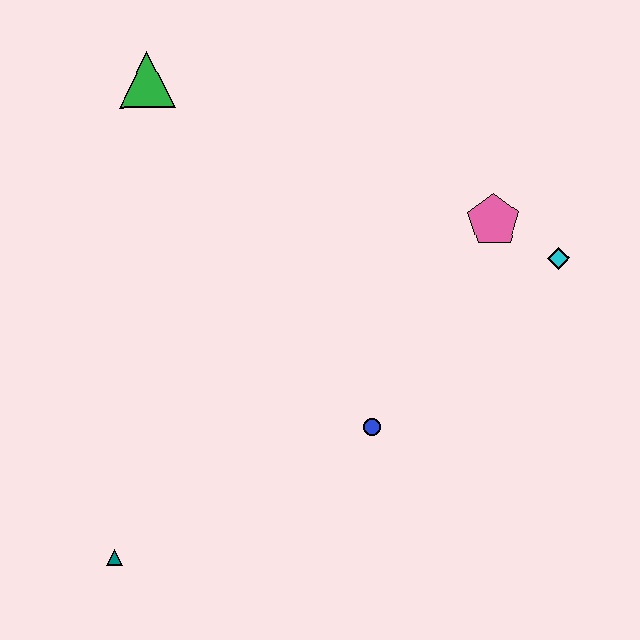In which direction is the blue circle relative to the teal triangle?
The blue circle is to the right of the teal triangle.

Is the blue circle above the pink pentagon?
No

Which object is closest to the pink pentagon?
The cyan diamond is closest to the pink pentagon.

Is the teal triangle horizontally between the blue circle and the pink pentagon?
No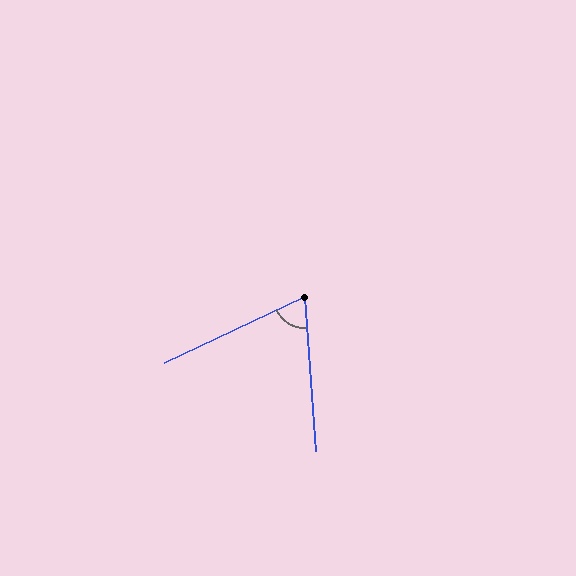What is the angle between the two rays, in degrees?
Approximately 69 degrees.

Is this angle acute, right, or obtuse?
It is acute.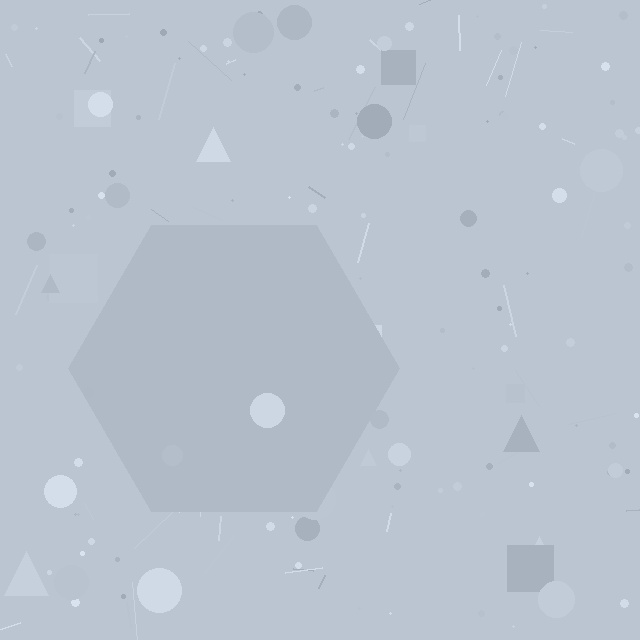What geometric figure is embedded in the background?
A hexagon is embedded in the background.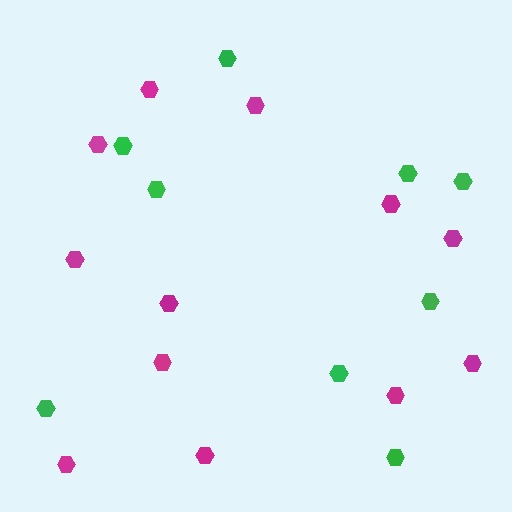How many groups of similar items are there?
There are 2 groups: one group of magenta hexagons (12) and one group of green hexagons (9).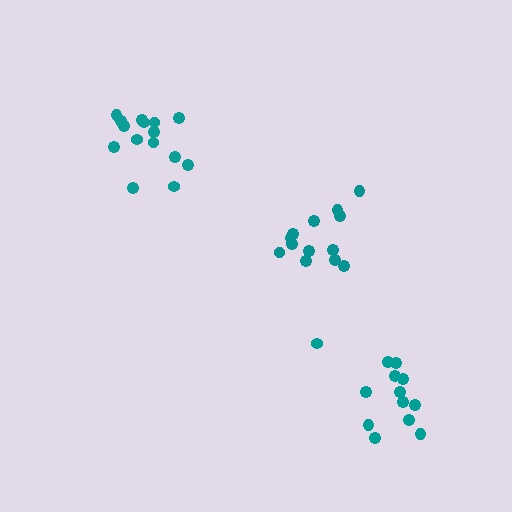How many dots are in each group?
Group 1: 13 dots, Group 2: 13 dots, Group 3: 15 dots (41 total).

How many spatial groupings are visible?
There are 3 spatial groupings.